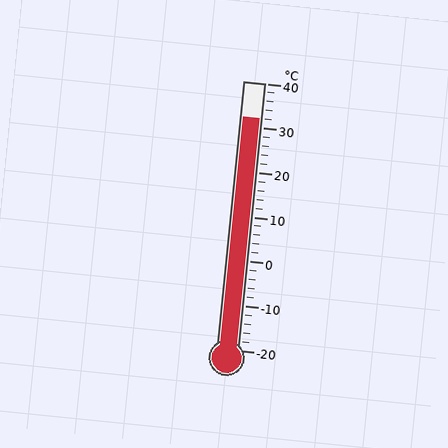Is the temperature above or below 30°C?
The temperature is above 30°C.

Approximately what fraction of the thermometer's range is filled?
The thermometer is filled to approximately 85% of its range.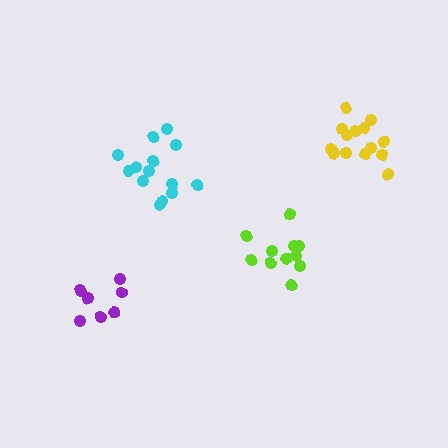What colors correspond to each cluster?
The clusters are colored: lime, purple, yellow, cyan.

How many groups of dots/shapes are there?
There are 4 groups.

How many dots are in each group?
Group 1: 11 dots, Group 2: 8 dots, Group 3: 14 dots, Group 4: 14 dots (47 total).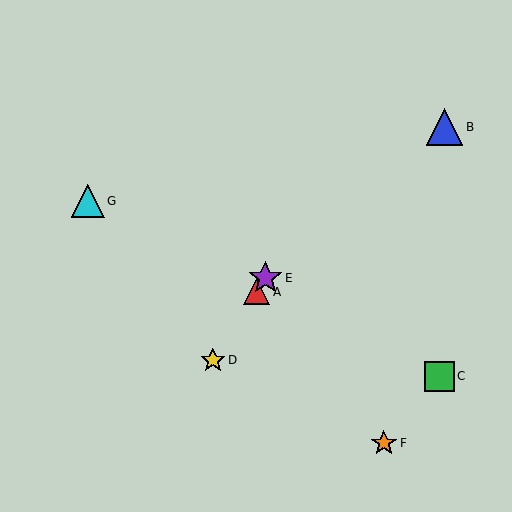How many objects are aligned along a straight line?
3 objects (A, D, E) are aligned along a straight line.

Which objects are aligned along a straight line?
Objects A, D, E are aligned along a straight line.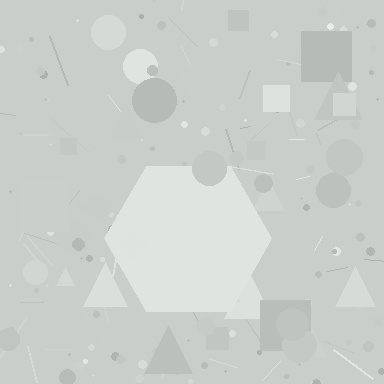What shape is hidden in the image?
A hexagon is hidden in the image.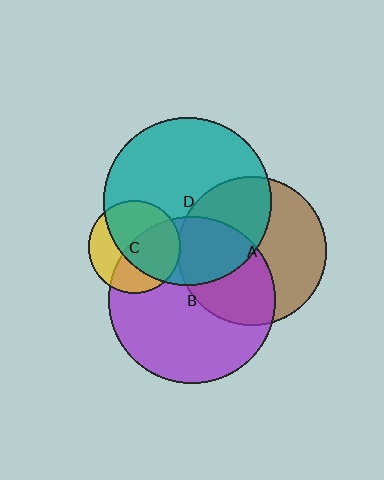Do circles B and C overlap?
Yes.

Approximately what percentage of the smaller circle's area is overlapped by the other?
Approximately 50%.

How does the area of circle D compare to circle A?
Approximately 1.3 times.